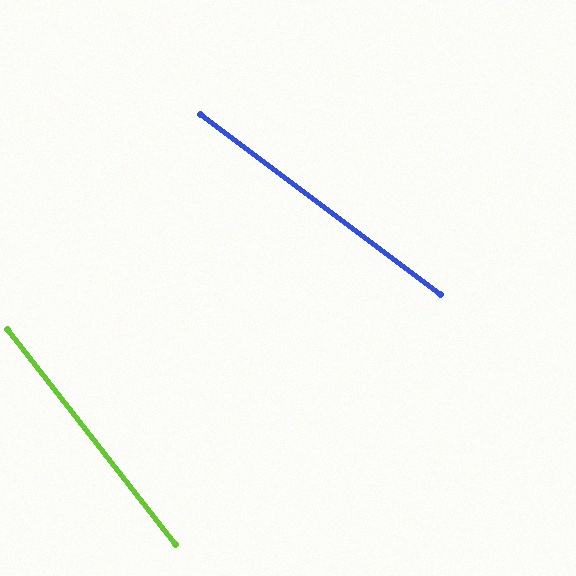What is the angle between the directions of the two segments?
Approximately 15 degrees.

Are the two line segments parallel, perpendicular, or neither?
Neither parallel nor perpendicular — they differ by about 15°.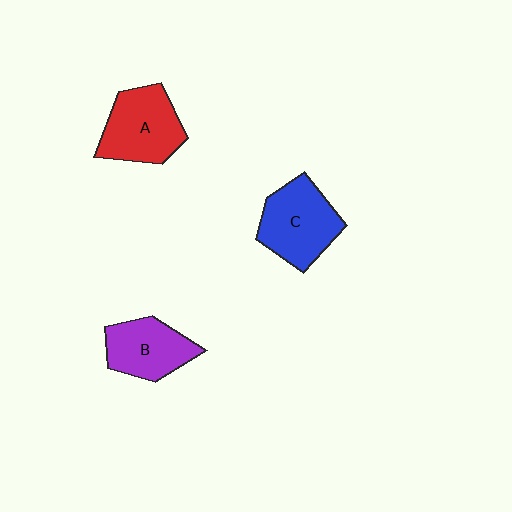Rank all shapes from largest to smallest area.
From largest to smallest: C (blue), A (red), B (purple).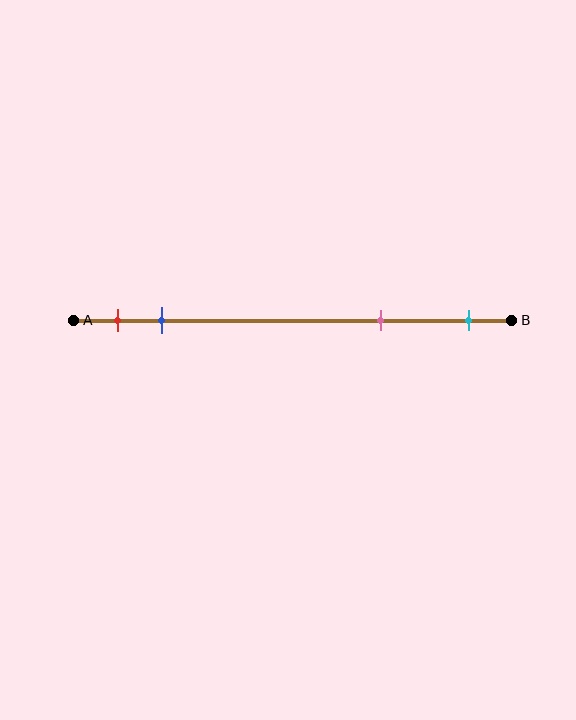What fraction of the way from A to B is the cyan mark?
The cyan mark is approximately 90% (0.9) of the way from A to B.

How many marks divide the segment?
There are 4 marks dividing the segment.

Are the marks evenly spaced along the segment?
No, the marks are not evenly spaced.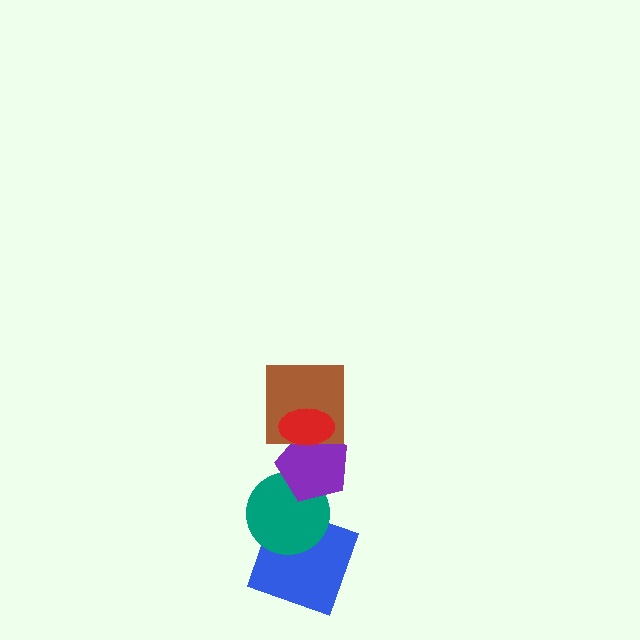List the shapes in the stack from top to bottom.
From top to bottom: the red ellipse, the brown square, the purple pentagon, the teal circle, the blue square.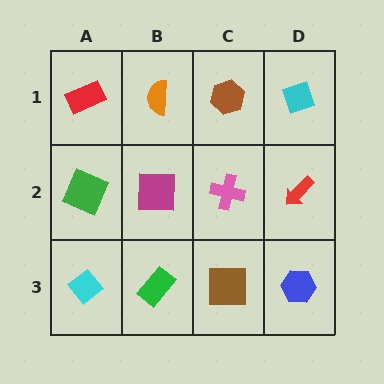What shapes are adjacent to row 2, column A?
A red rectangle (row 1, column A), a cyan diamond (row 3, column A), a magenta square (row 2, column B).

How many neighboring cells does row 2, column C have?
4.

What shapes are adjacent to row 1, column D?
A red arrow (row 2, column D), a brown hexagon (row 1, column C).